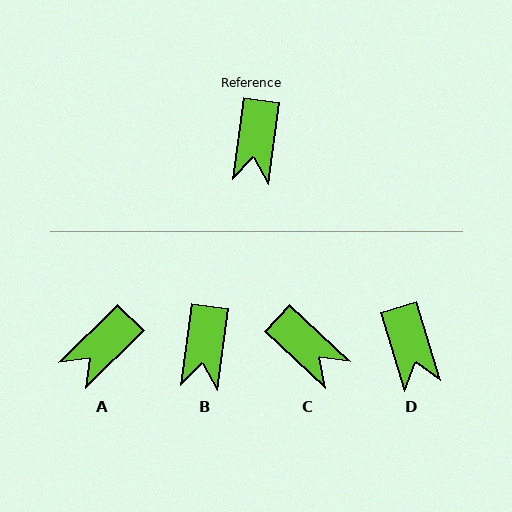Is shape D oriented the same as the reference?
No, it is off by about 25 degrees.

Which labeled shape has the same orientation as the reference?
B.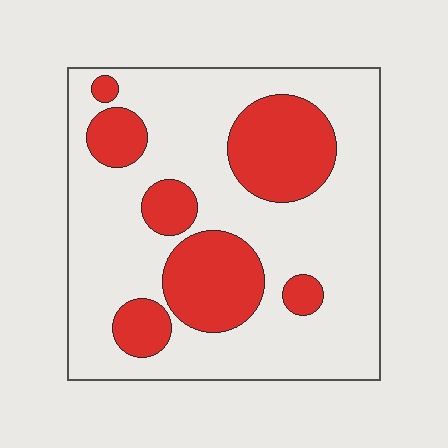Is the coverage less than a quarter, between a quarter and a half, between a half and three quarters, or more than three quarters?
Between a quarter and a half.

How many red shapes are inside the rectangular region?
7.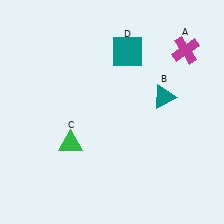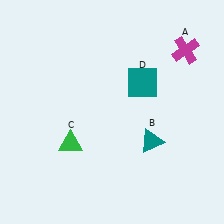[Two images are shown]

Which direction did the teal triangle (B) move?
The teal triangle (B) moved down.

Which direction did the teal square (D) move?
The teal square (D) moved down.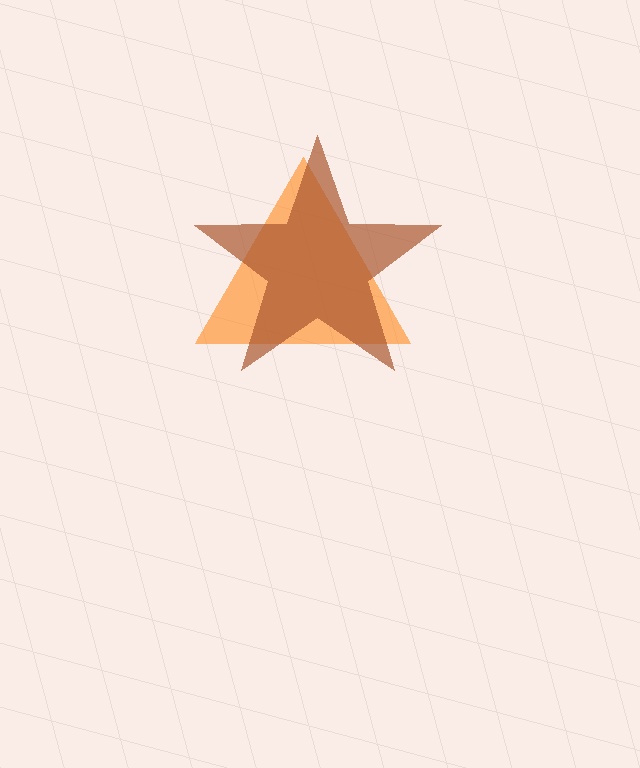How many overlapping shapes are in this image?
There are 2 overlapping shapes in the image.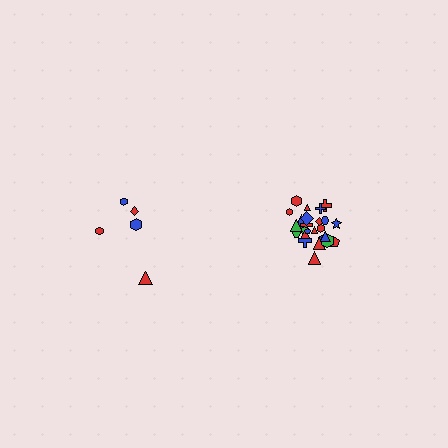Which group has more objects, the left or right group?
The right group.